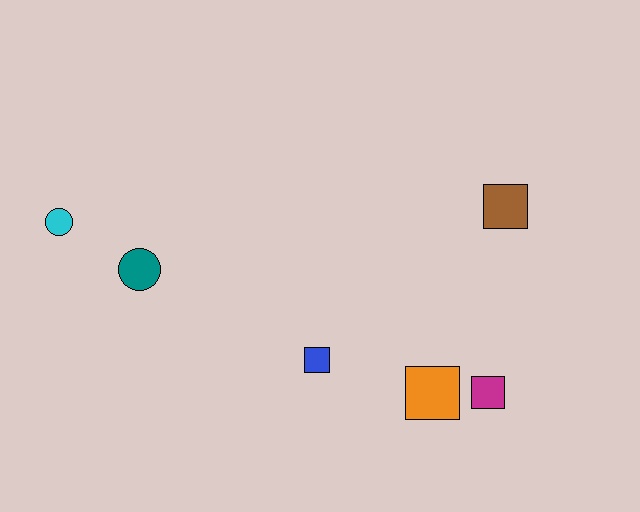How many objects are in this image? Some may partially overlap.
There are 6 objects.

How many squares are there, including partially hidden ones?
There are 4 squares.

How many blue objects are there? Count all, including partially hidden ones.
There is 1 blue object.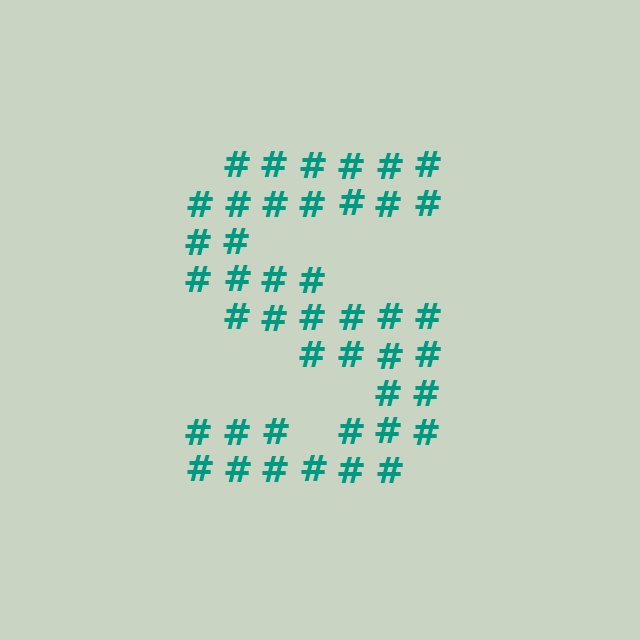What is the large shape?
The large shape is the letter S.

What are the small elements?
The small elements are hash symbols.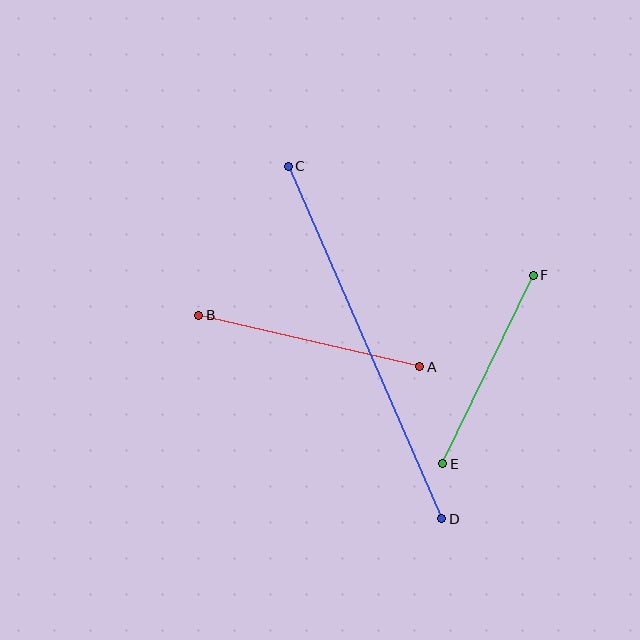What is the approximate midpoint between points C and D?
The midpoint is at approximately (365, 342) pixels.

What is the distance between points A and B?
The distance is approximately 227 pixels.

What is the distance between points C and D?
The distance is approximately 384 pixels.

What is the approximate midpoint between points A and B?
The midpoint is at approximately (309, 341) pixels.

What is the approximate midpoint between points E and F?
The midpoint is at approximately (488, 370) pixels.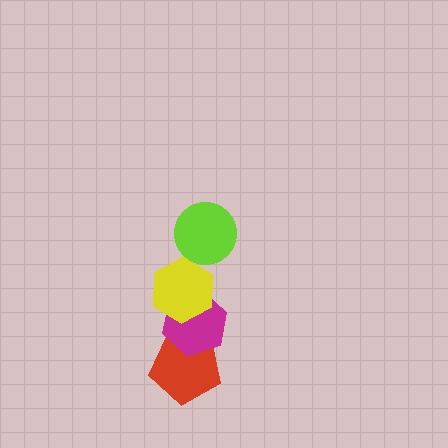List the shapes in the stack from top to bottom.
From top to bottom: the lime circle, the yellow hexagon, the magenta hexagon, the red pentagon.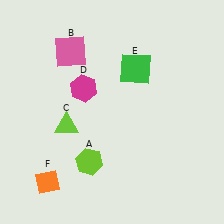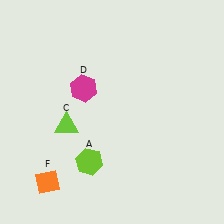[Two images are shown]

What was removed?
The pink square (B), the green square (E) were removed in Image 2.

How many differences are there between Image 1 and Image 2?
There are 2 differences between the two images.